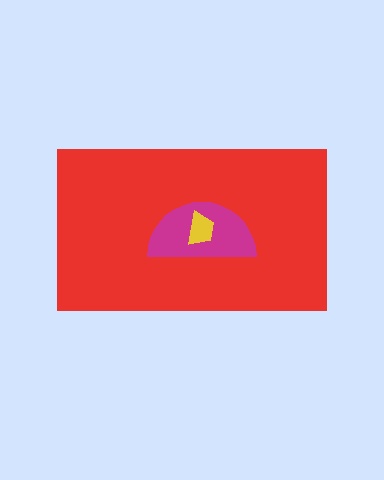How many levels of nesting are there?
3.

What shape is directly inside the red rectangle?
The magenta semicircle.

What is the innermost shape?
The yellow trapezoid.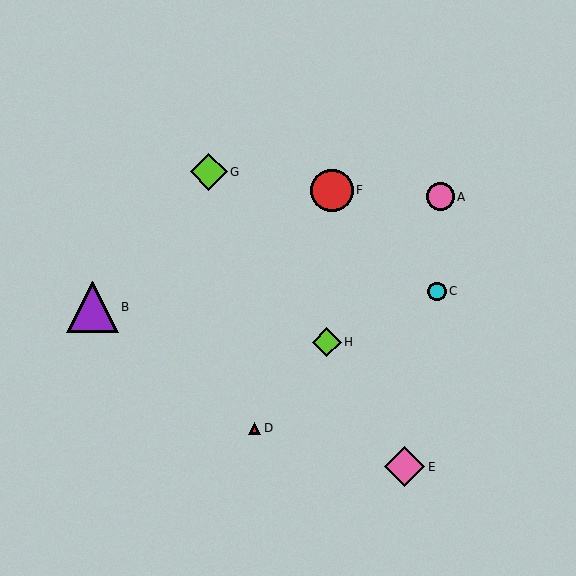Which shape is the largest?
The purple triangle (labeled B) is the largest.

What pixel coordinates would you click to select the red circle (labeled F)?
Click at (332, 190) to select the red circle F.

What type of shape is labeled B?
Shape B is a purple triangle.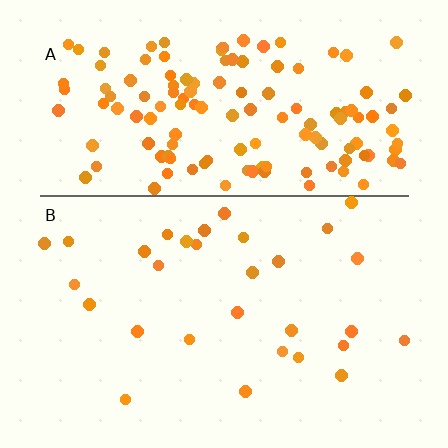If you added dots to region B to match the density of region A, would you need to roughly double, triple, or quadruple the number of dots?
Approximately quadruple.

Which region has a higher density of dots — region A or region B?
A (the top).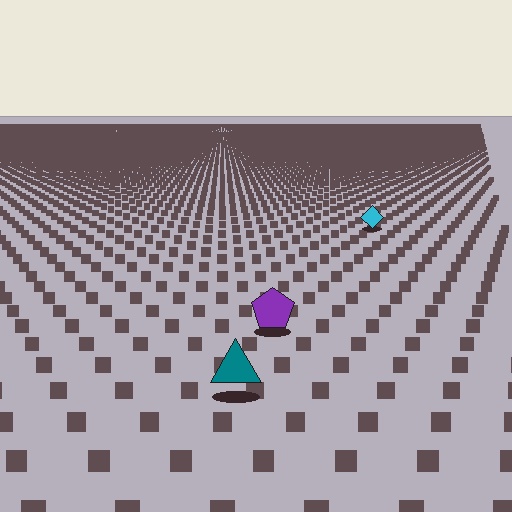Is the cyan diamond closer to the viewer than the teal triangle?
No. The teal triangle is closer — you can tell from the texture gradient: the ground texture is coarser near it.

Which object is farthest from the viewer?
The cyan diamond is farthest from the viewer. It appears smaller and the ground texture around it is denser.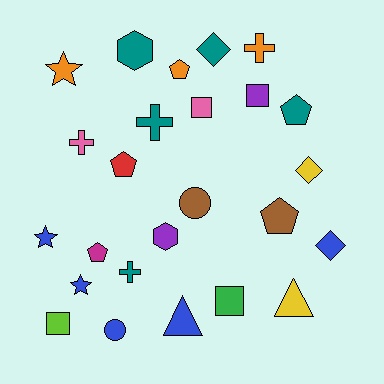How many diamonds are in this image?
There are 3 diamonds.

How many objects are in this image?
There are 25 objects.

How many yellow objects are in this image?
There are 2 yellow objects.